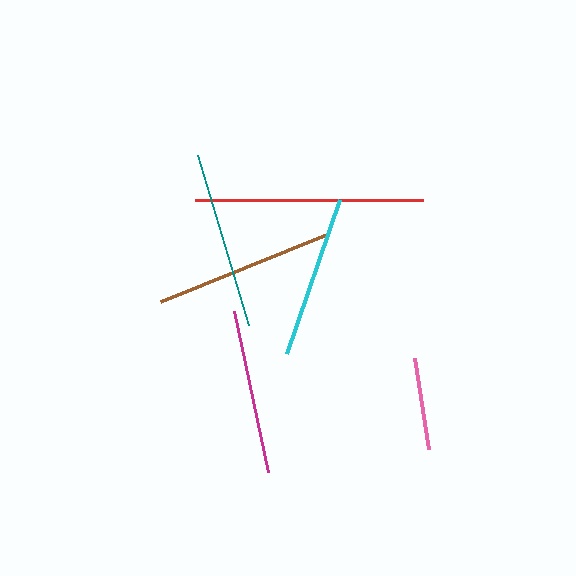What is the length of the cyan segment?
The cyan segment is approximately 163 pixels long.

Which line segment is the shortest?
The pink line is the shortest at approximately 91 pixels.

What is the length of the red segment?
The red segment is approximately 228 pixels long.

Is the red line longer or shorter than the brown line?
The red line is longer than the brown line.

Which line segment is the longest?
The red line is the longest at approximately 228 pixels.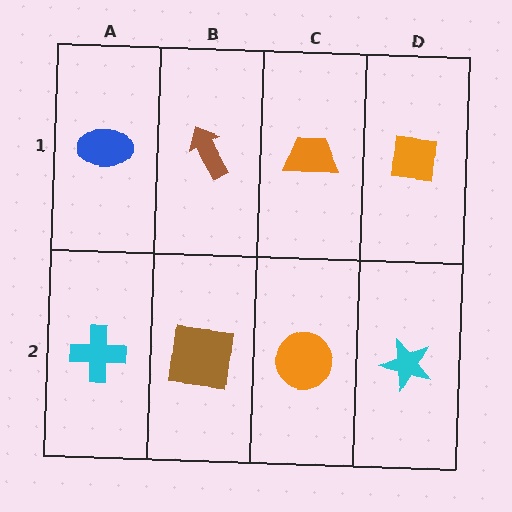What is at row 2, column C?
An orange circle.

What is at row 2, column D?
A cyan star.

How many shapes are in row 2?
4 shapes.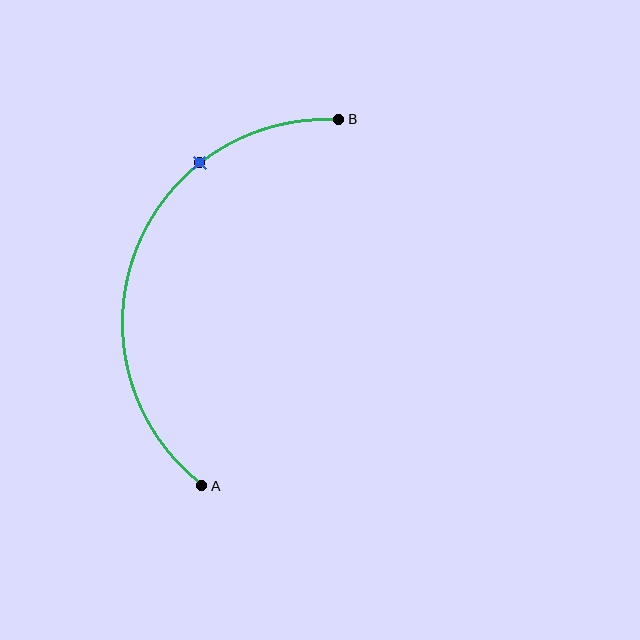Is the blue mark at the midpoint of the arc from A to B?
No. The blue mark lies on the arc but is closer to endpoint B. The arc midpoint would be at the point on the curve equidistant along the arc from both A and B.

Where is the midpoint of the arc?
The arc midpoint is the point on the curve farthest from the straight line joining A and B. It sits to the left of that line.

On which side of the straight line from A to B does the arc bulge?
The arc bulges to the left of the straight line connecting A and B.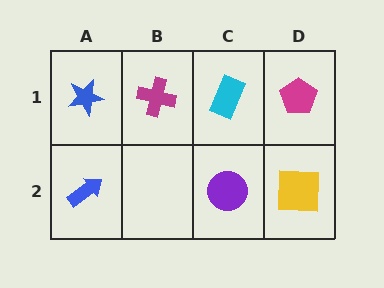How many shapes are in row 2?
3 shapes.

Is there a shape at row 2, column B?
No, that cell is empty.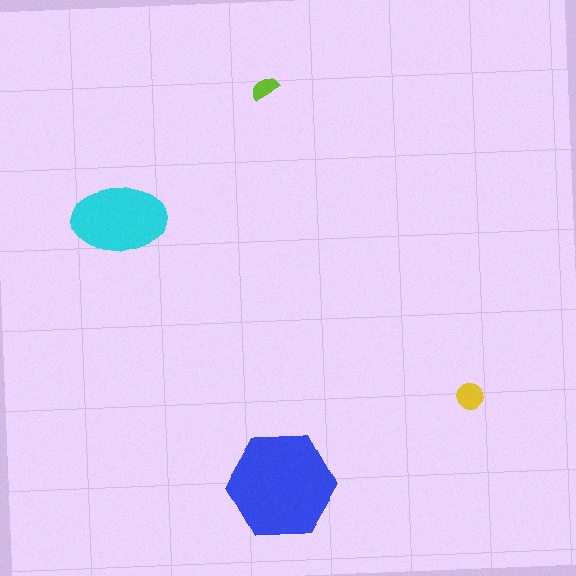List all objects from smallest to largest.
The lime semicircle, the yellow circle, the cyan ellipse, the blue hexagon.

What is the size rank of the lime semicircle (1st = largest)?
4th.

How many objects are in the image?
There are 4 objects in the image.